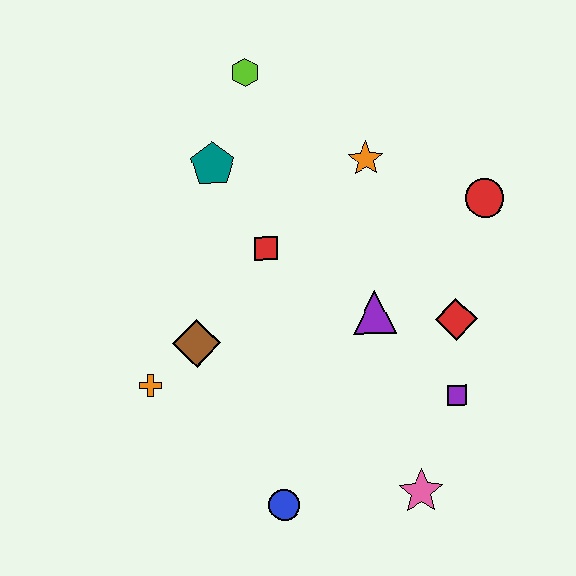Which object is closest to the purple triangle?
The red diamond is closest to the purple triangle.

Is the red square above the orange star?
No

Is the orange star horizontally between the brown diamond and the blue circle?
No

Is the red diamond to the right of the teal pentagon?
Yes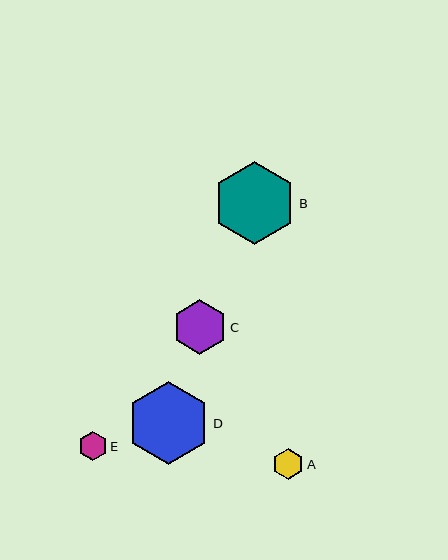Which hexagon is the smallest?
Hexagon E is the smallest with a size of approximately 29 pixels.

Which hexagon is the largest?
Hexagon B is the largest with a size of approximately 83 pixels.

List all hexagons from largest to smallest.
From largest to smallest: B, D, C, A, E.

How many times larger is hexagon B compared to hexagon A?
Hexagon B is approximately 2.7 times the size of hexagon A.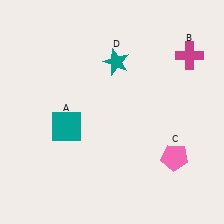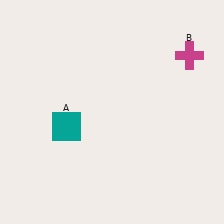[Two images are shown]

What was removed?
The pink pentagon (C), the teal star (D) were removed in Image 2.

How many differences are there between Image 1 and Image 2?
There are 2 differences between the two images.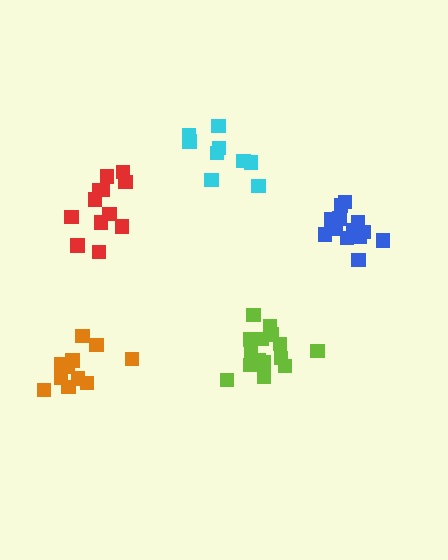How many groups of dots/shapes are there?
There are 5 groups.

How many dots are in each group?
Group 1: 15 dots, Group 2: 11 dots, Group 3: 12 dots, Group 4: 9 dots, Group 5: 13 dots (60 total).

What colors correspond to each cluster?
The clusters are colored: lime, orange, red, cyan, blue.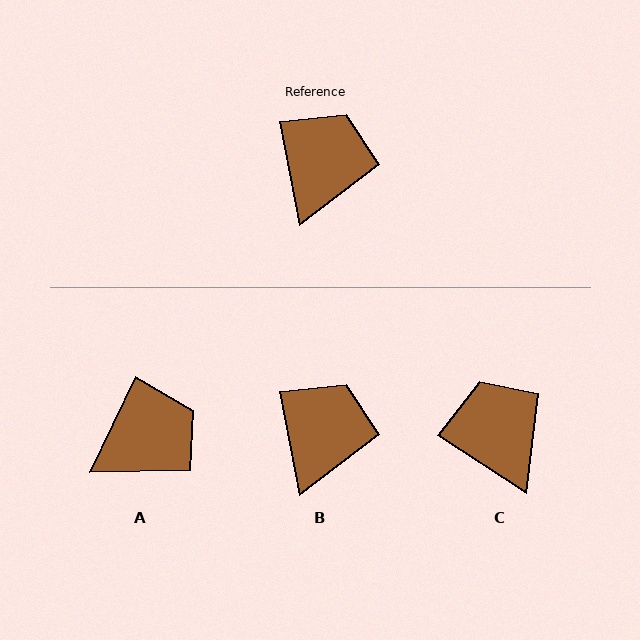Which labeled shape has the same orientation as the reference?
B.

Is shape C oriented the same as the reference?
No, it is off by about 46 degrees.